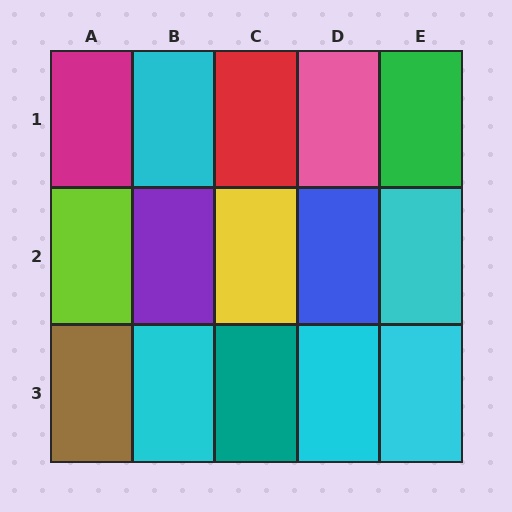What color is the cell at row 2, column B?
Purple.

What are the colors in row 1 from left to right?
Magenta, cyan, red, pink, green.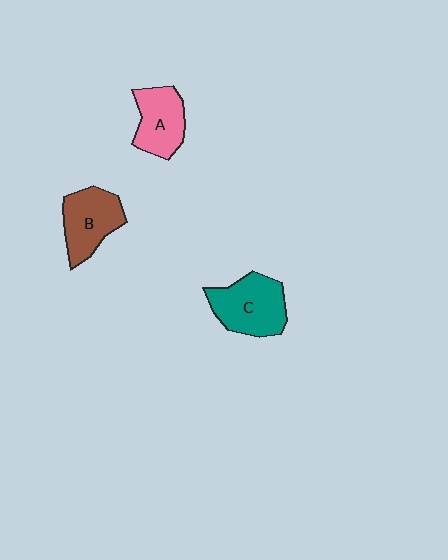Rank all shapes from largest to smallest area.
From largest to smallest: C (teal), B (brown), A (pink).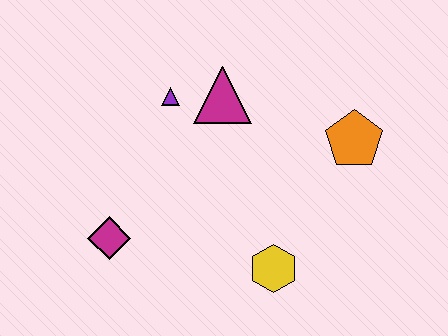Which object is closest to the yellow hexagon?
The orange pentagon is closest to the yellow hexagon.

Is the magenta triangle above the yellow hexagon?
Yes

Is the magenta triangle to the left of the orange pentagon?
Yes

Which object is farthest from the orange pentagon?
The magenta diamond is farthest from the orange pentagon.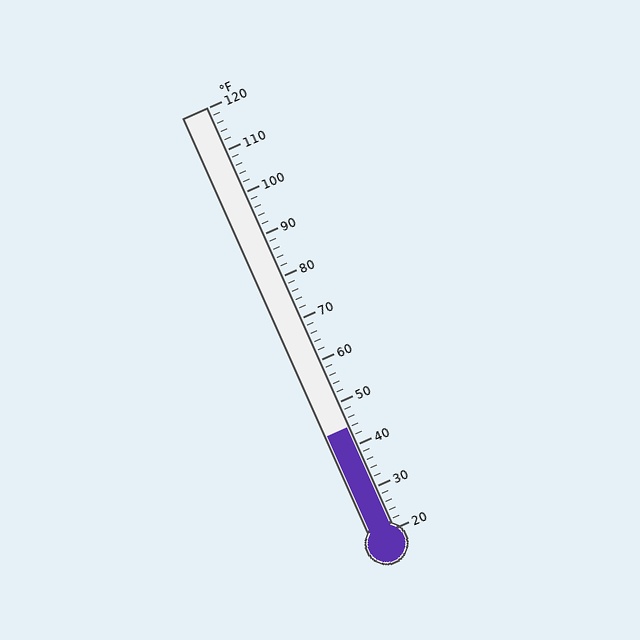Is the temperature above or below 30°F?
The temperature is above 30°F.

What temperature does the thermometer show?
The thermometer shows approximately 44°F.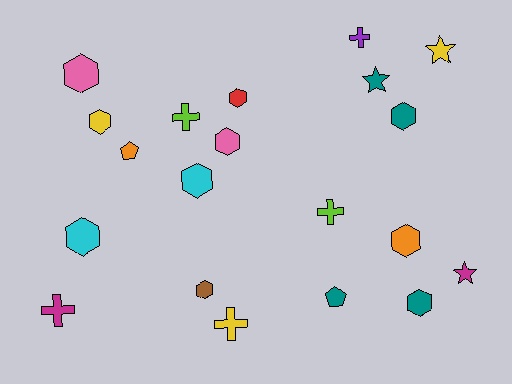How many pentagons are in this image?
There are 2 pentagons.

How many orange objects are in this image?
There are 2 orange objects.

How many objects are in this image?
There are 20 objects.